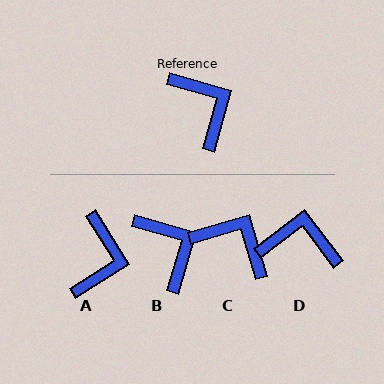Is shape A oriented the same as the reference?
No, it is off by about 42 degrees.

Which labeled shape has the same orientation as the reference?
B.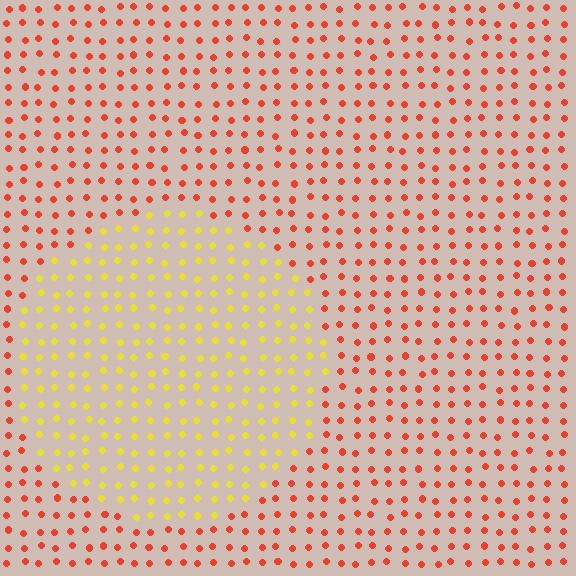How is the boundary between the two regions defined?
The boundary is defined purely by a slight shift in hue (about 51 degrees). Spacing, size, and orientation are identical on both sides.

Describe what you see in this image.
The image is filled with small red elements in a uniform arrangement. A circle-shaped region is visible where the elements are tinted to a slightly different hue, forming a subtle color boundary.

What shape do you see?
I see a circle.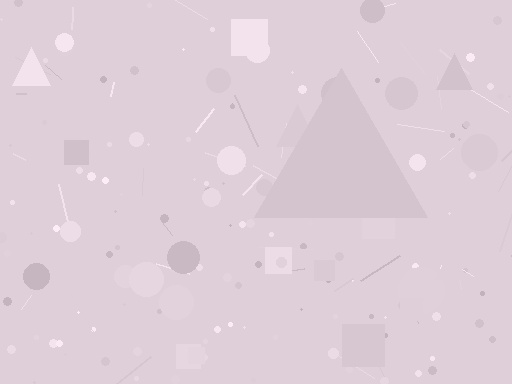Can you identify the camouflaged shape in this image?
The camouflaged shape is a triangle.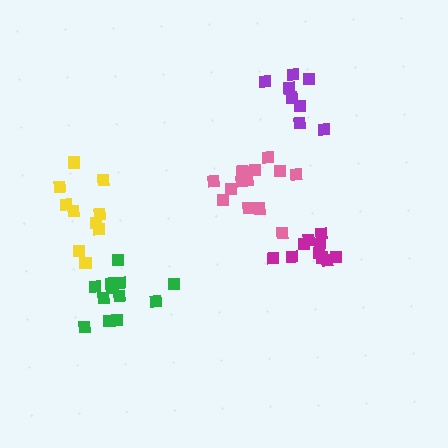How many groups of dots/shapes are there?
There are 5 groups.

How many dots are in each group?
Group 1: 14 dots, Group 2: 10 dots, Group 3: 10 dots, Group 4: 13 dots, Group 5: 8 dots (55 total).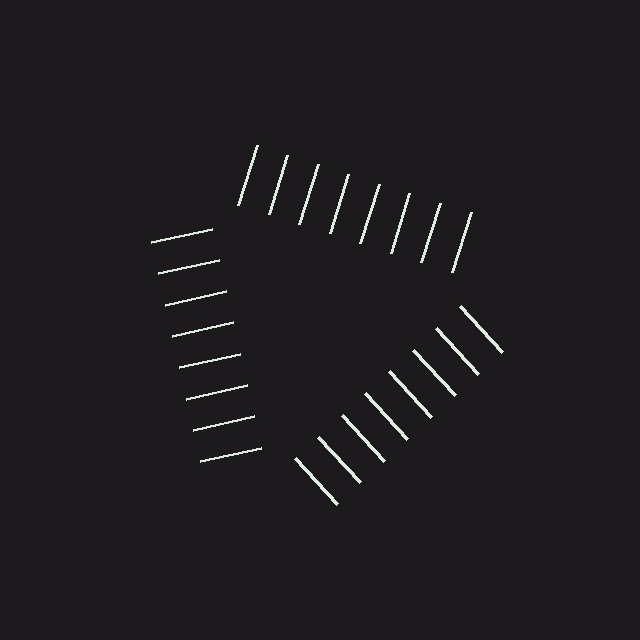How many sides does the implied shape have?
3 sides — the line-ends trace a triangle.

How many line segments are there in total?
24 — 8 along each of the 3 edges.